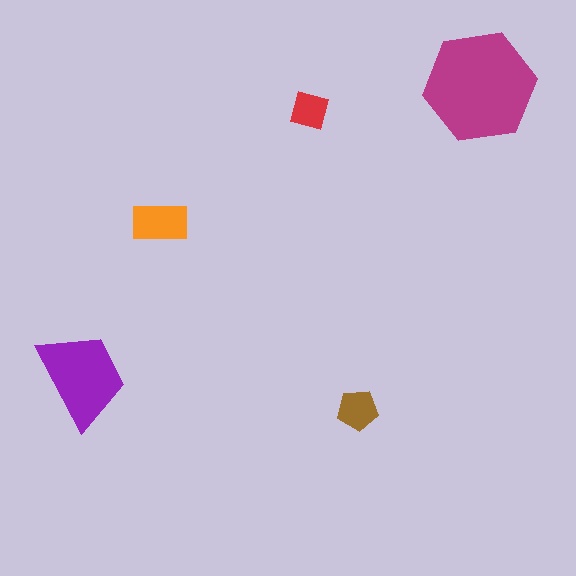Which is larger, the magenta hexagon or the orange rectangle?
The magenta hexagon.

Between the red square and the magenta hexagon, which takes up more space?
The magenta hexagon.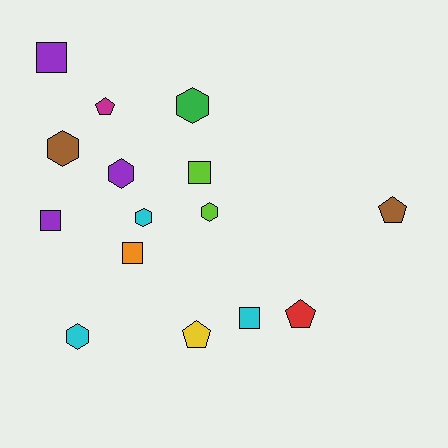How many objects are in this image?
There are 15 objects.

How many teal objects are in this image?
There are no teal objects.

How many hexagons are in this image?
There are 6 hexagons.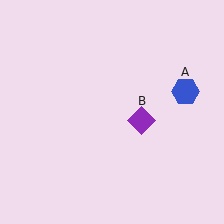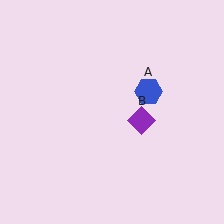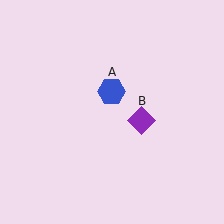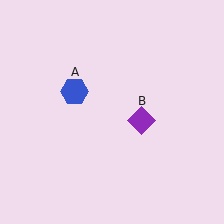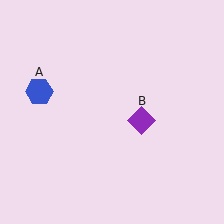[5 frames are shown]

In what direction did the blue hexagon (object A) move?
The blue hexagon (object A) moved left.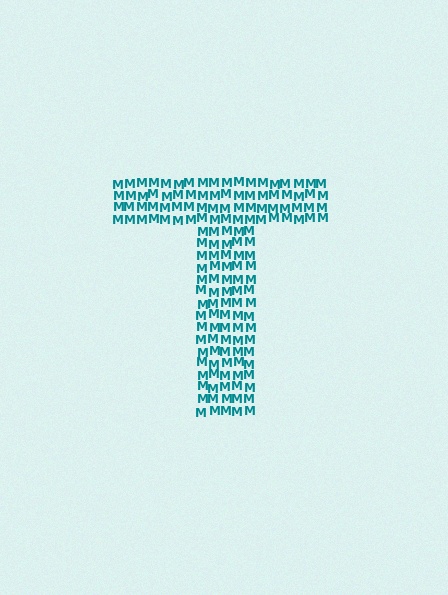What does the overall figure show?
The overall figure shows the letter T.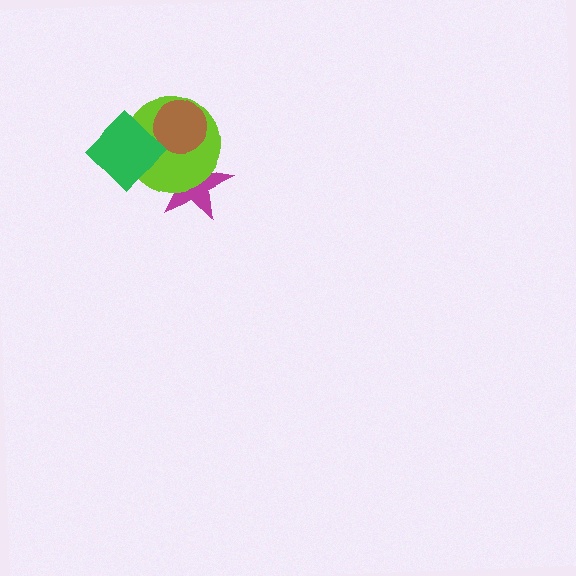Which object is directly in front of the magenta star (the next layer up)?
The lime circle is directly in front of the magenta star.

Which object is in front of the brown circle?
The green diamond is in front of the brown circle.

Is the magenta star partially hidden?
Yes, it is partially covered by another shape.